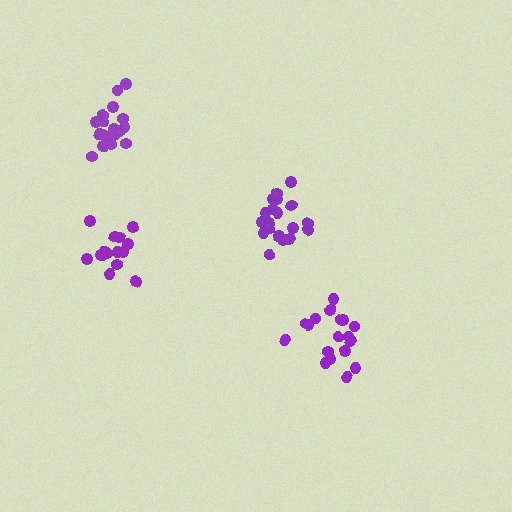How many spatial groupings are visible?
There are 4 spatial groupings.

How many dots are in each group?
Group 1: 19 dots, Group 2: 18 dots, Group 3: 14 dots, Group 4: 18 dots (69 total).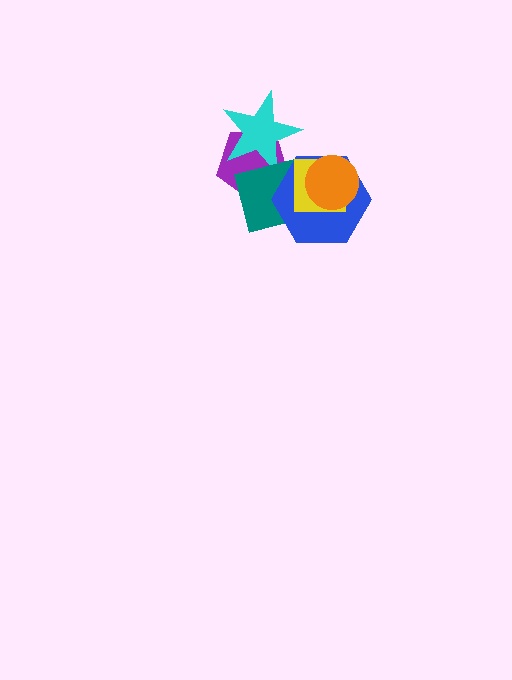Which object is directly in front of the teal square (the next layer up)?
The blue hexagon is directly in front of the teal square.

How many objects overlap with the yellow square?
3 objects overlap with the yellow square.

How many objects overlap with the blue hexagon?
4 objects overlap with the blue hexagon.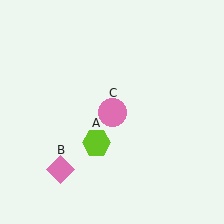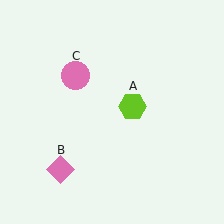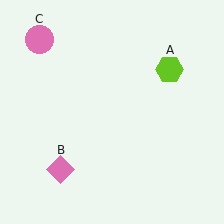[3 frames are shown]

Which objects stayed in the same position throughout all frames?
Pink diamond (object B) remained stationary.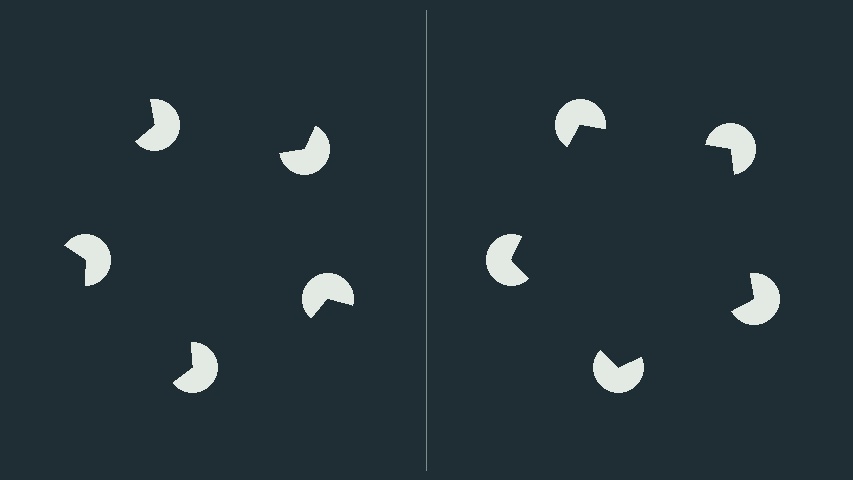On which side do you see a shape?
An illusory pentagon appears on the right side. On the left side the wedge cuts are rotated, so no coherent shape forms.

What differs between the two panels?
The pac-man discs are positioned identically on both sides; only the wedge orientations differ. On the right they align to a pentagon; on the left they are misaligned.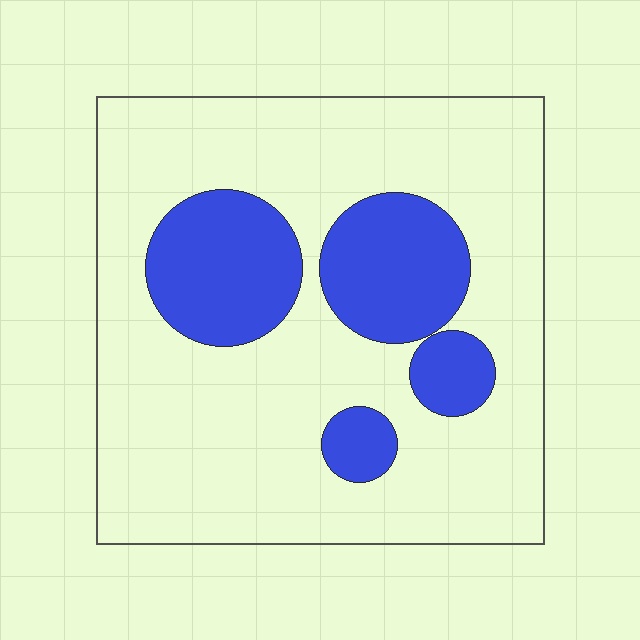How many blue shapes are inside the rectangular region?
4.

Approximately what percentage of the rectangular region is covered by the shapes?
Approximately 25%.